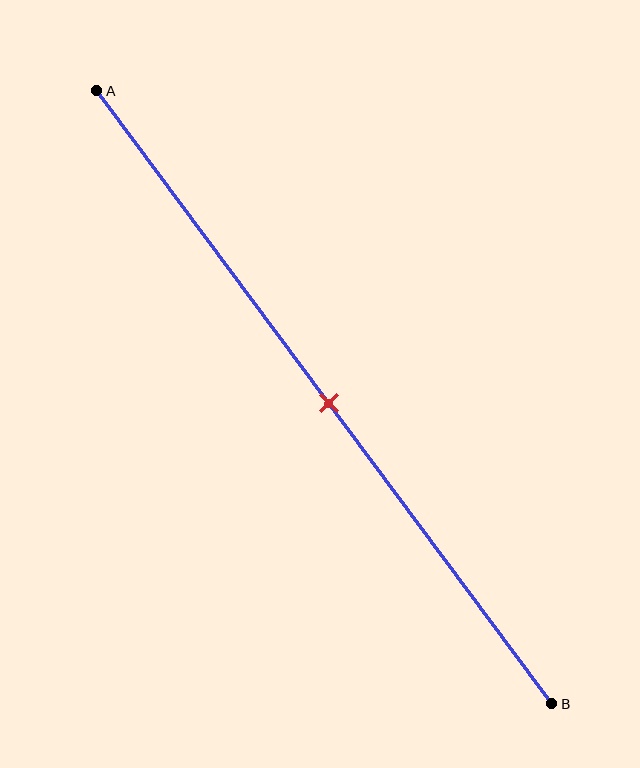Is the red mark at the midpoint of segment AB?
Yes, the mark is approximately at the midpoint.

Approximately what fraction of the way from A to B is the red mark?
The red mark is approximately 50% of the way from A to B.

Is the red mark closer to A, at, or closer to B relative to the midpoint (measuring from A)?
The red mark is approximately at the midpoint of segment AB.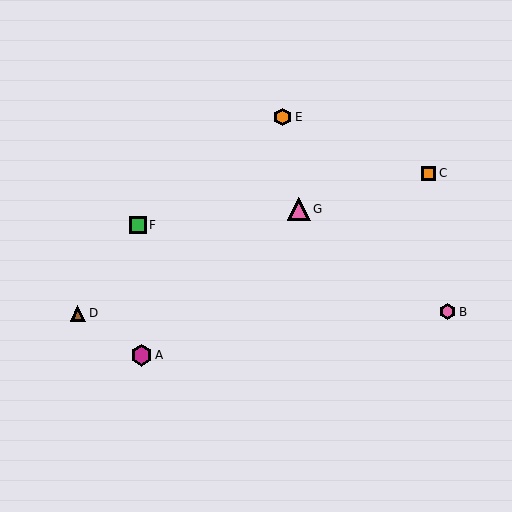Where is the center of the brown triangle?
The center of the brown triangle is at (78, 313).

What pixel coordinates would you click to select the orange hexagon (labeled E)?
Click at (283, 117) to select the orange hexagon E.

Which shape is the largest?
The pink triangle (labeled G) is the largest.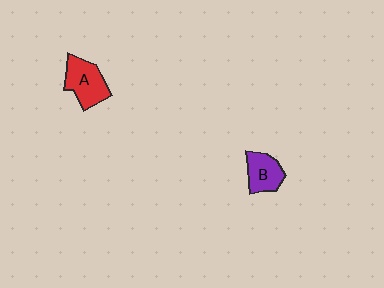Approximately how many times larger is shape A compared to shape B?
Approximately 1.3 times.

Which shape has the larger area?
Shape A (red).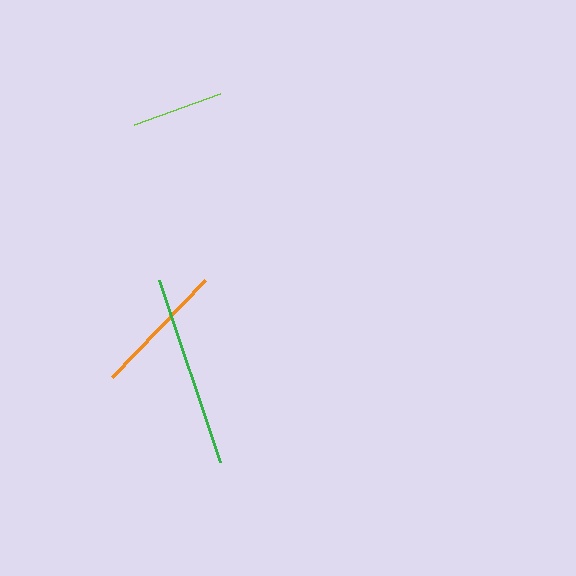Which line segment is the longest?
The green line is the longest at approximately 192 pixels.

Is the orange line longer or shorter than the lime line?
The orange line is longer than the lime line.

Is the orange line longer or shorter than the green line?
The green line is longer than the orange line.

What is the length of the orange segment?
The orange segment is approximately 134 pixels long.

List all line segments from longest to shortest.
From longest to shortest: green, orange, lime.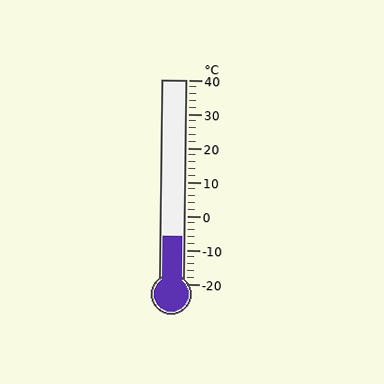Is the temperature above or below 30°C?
The temperature is below 30°C.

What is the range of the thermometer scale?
The thermometer scale ranges from -20°C to 40°C.